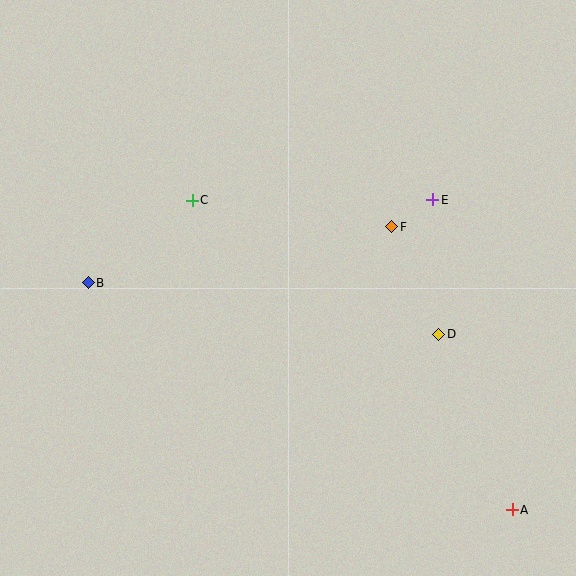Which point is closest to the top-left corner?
Point C is closest to the top-left corner.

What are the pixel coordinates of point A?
Point A is at (512, 510).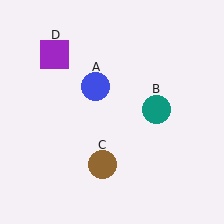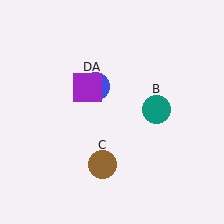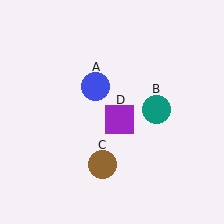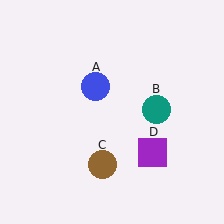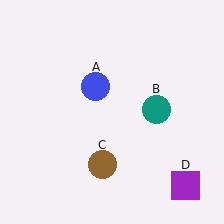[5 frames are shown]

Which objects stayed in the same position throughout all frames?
Blue circle (object A) and teal circle (object B) and brown circle (object C) remained stationary.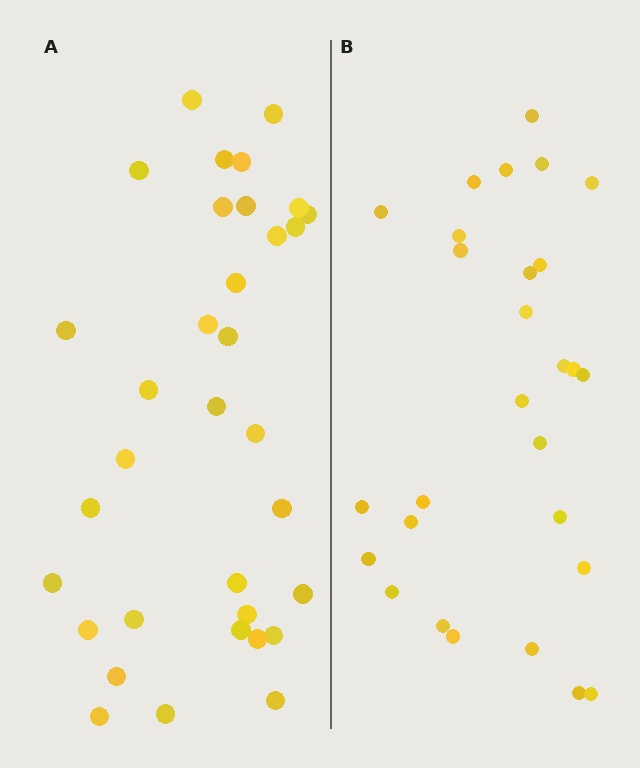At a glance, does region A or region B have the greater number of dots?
Region A (the left region) has more dots.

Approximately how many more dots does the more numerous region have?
Region A has about 6 more dots than region B.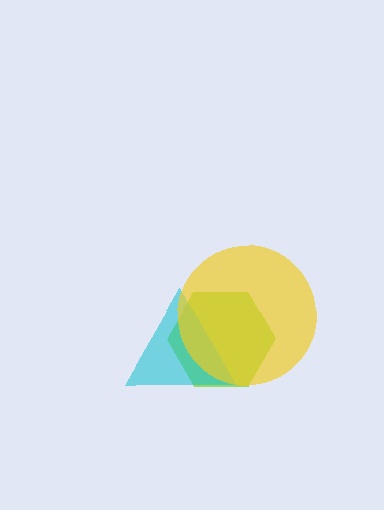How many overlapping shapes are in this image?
There are 3 overlapping shapes in the image.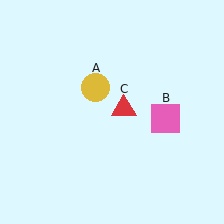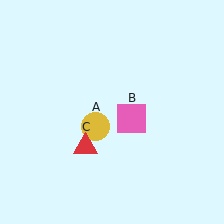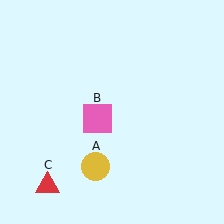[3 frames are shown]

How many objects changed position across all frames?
3 objects changed position: yellow circle (object A), pink square (object B), red triangle (object C).